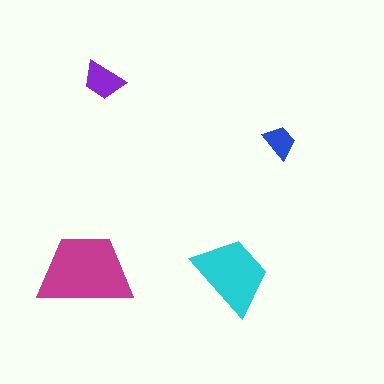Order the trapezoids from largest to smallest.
the magenta one, the cyan one, the purple one, the blue one.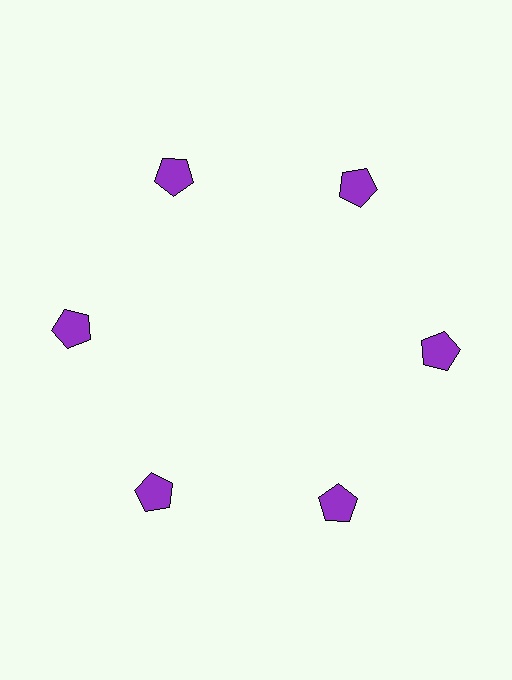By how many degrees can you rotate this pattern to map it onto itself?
The pattern maps onto itself every 60 degrees of rotation.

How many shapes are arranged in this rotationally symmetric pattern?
There are 6 shapes, arranged in 6 groups of 1.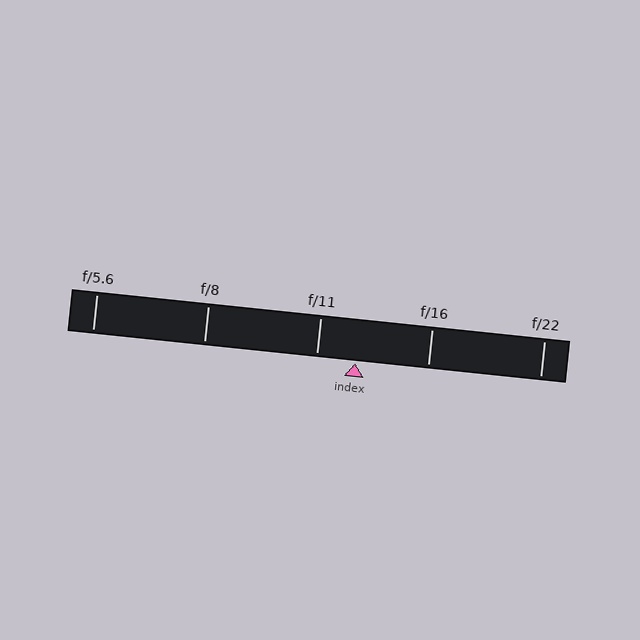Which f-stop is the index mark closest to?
The index mark is closest to f/11.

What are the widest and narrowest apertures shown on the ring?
The widest aperture shown is f/5.6 and the narrowest is f/22.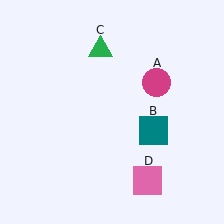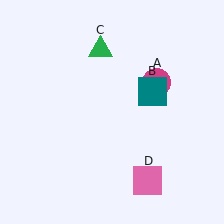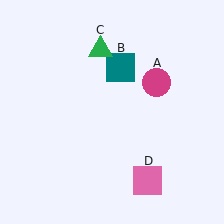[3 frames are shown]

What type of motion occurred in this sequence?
The teal square (object B) rotated counterclockwise around the center of the scene.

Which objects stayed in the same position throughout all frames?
Magenta circle (object A) and green triangle (object C) and pink square (object D) remained stationary.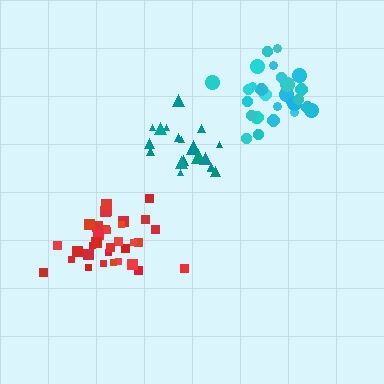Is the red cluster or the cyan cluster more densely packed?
Red.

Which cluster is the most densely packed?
Red.